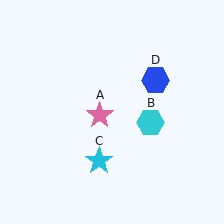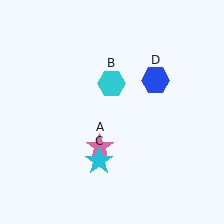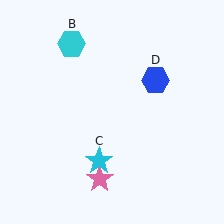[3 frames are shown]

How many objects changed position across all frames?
2 objects changed position: pink star (object A), cyan hexagon (object B).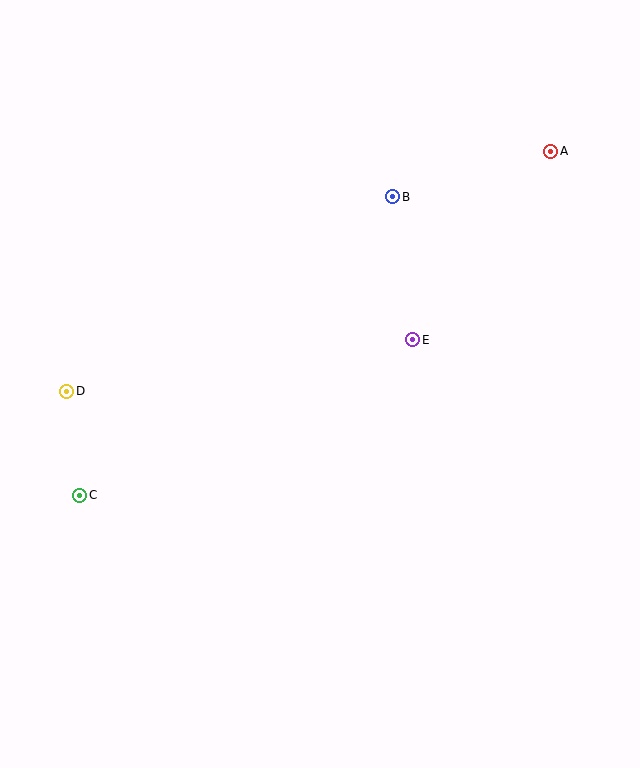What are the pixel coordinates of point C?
Point C is at (80, 495).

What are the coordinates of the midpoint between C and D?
The midpoint between C and D is at (73, 443).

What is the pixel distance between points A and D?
The distance between A and D is 540 pixels.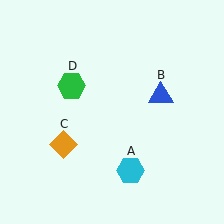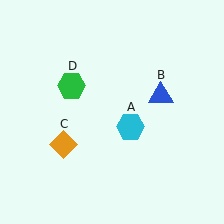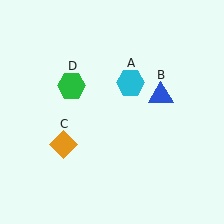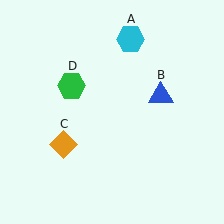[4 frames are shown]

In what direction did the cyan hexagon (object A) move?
The cyan hexagon (object A) moved up.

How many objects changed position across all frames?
1 object changed position: cyan hexagon (object A).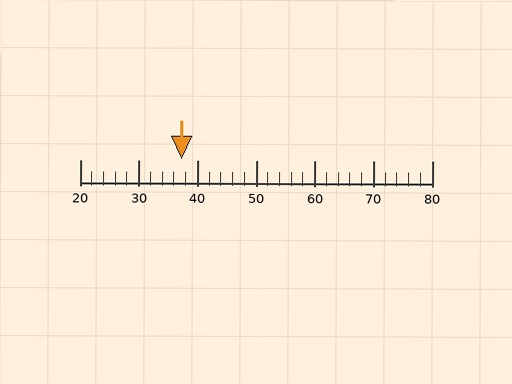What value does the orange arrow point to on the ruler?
The orange arrow points to approximately 37.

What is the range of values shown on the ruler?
The ruler shows values from 20 to 80.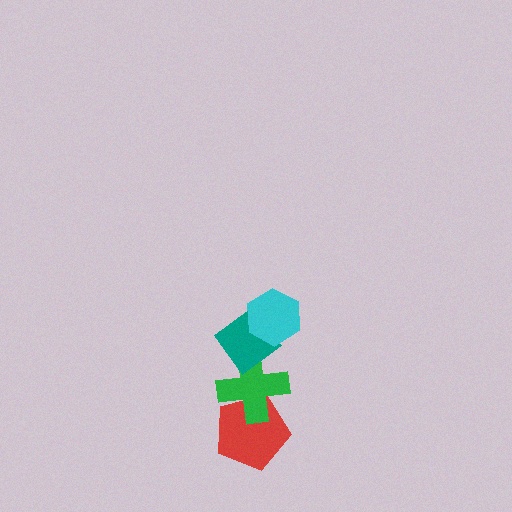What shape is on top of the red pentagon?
The green cross is on top of the red pentagon.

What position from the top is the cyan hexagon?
The cyan hexagon is 1st from the top.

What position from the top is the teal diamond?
The teal diamond is 2nd from the top.